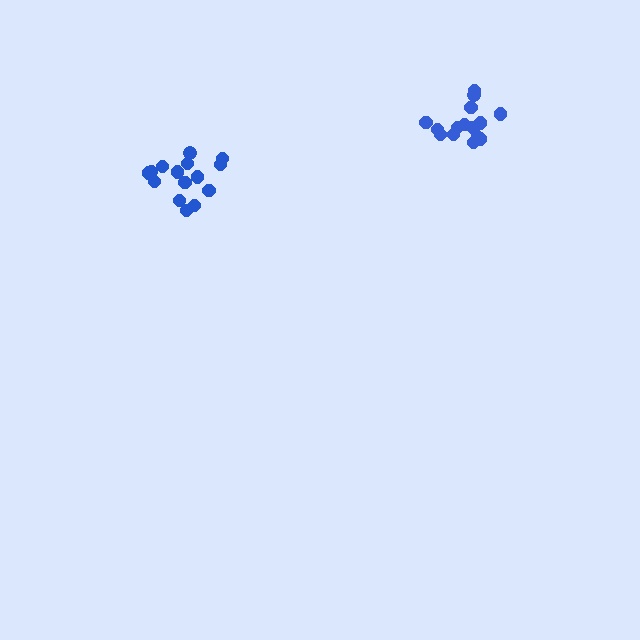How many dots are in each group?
Group 1: 15 dots, Group 2: 15 dots (30 total).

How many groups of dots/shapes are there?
There are 2 groups.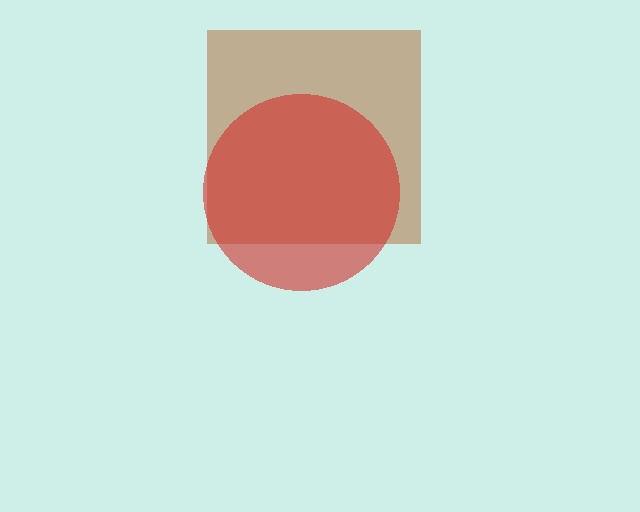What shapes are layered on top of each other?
The layered shapes are: a brown square, a red circle.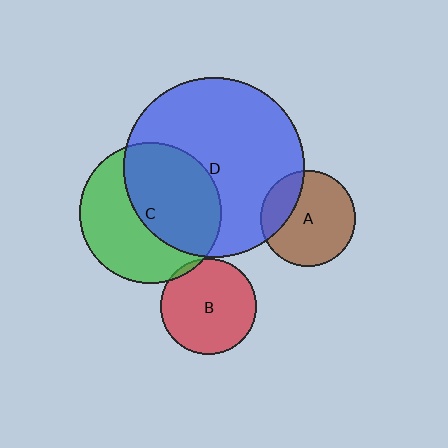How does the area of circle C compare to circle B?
Approximately 2.2 times.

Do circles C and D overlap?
Yes.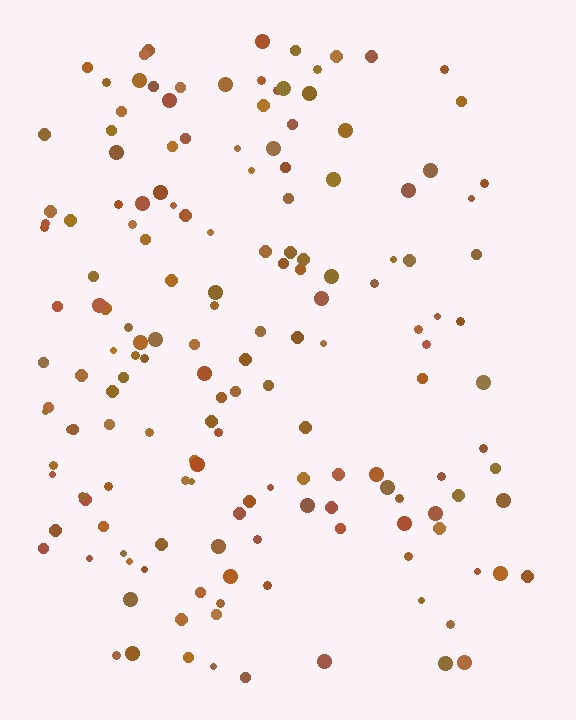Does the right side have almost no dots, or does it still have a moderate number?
Still a moderate number, just noticeably fewer than the left.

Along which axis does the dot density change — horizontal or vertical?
Horizontal.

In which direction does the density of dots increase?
From right to left, with the left side densest.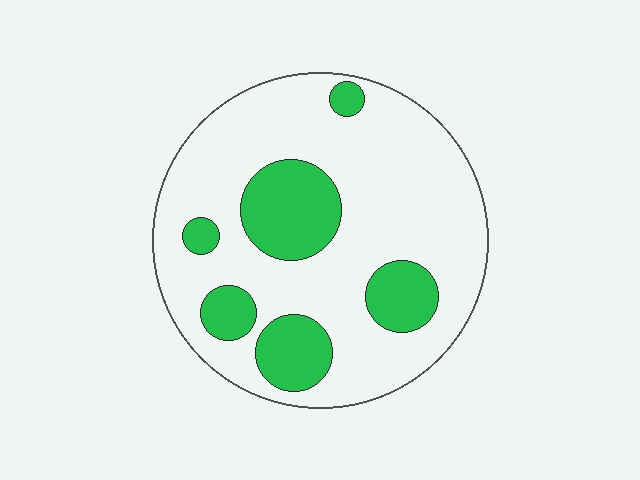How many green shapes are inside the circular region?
6.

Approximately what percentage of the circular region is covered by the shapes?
Approximately 25%.